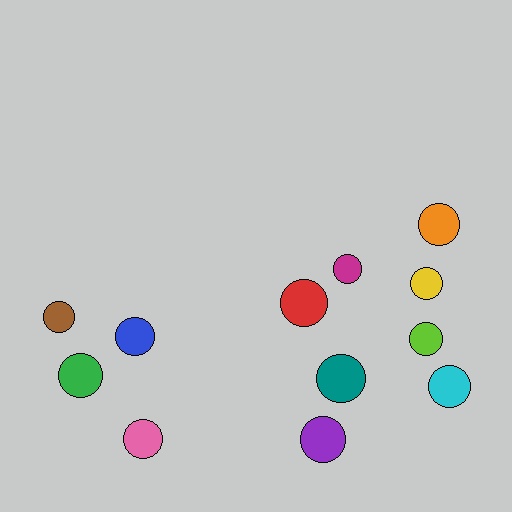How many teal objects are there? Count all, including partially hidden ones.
There is 1 teal object.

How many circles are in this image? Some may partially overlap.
There are 12 circles.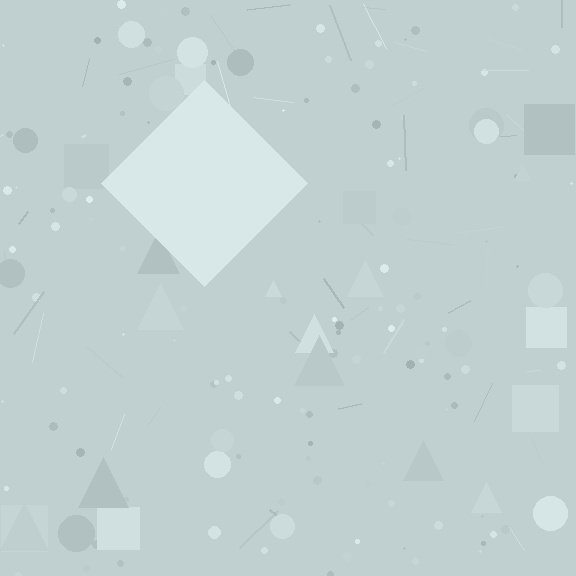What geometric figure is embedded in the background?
A diamond is embedded in the background.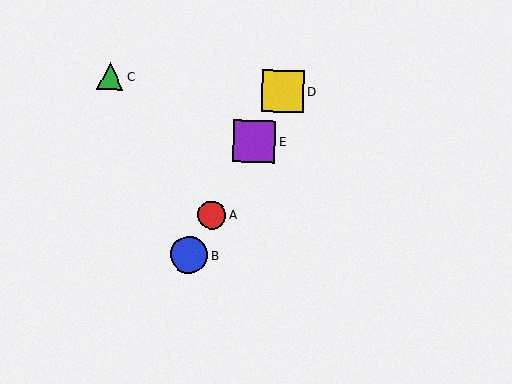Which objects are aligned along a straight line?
Objects A, B, D, E are aligned along a straight line.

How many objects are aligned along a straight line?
4 objects (A, B, D, E) are aligned along a straight line.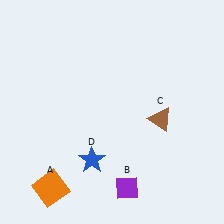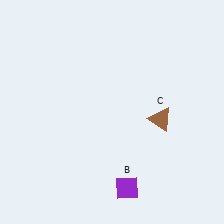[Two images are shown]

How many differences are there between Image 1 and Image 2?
There are 2 differences between the two images.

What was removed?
The blue star (D), the orange square (A) were removed in Image 2.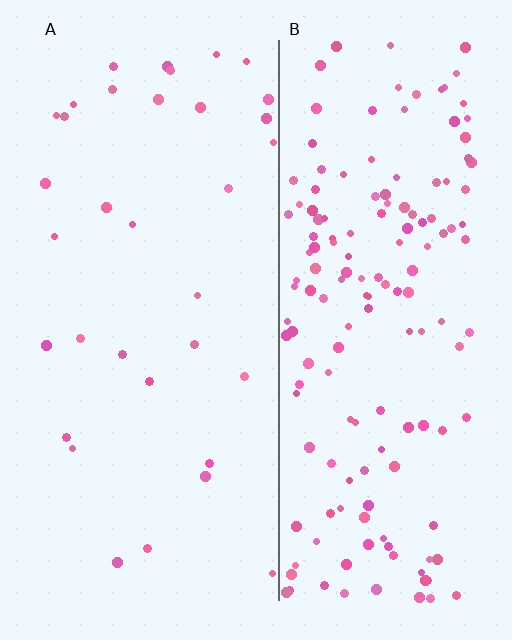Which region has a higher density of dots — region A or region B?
B (the right).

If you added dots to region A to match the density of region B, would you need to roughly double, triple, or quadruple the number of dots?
Approximately quadruple.